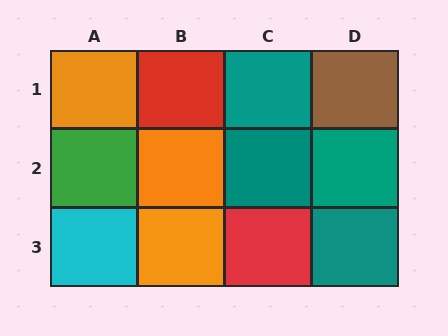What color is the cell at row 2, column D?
Teal.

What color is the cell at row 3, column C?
Red.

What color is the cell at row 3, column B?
Orange.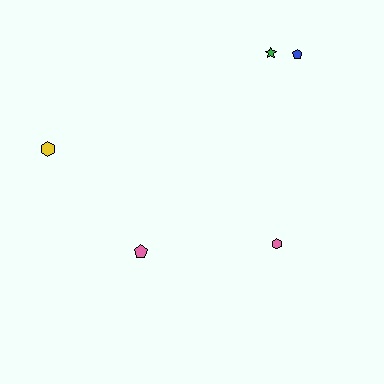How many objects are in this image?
There are 5 objects.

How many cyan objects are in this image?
There are no cyan objects.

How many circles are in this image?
There are no circles.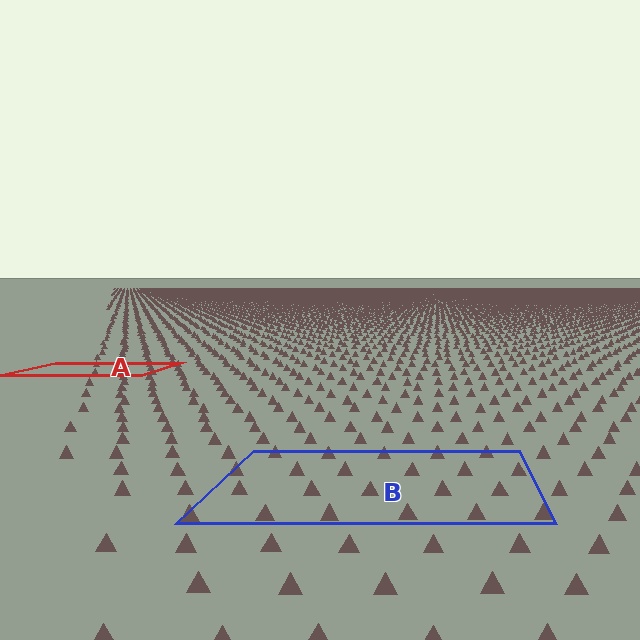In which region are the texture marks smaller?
The texture marks are smaller in region A, because it is farther away.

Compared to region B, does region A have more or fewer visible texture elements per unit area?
Region A has more texture elements per unit area — they are packed more densely because it is farther away.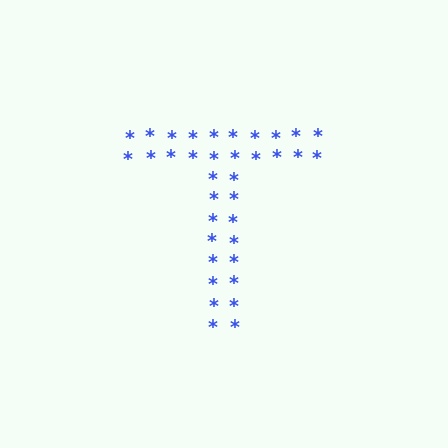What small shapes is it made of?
It is made of small asterisks.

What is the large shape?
The large shape is the letter T.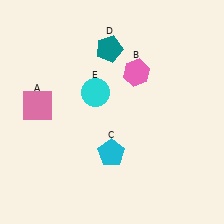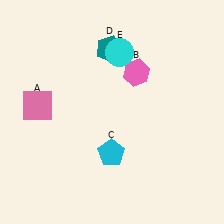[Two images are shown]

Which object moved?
The cyan circle (E) moved up.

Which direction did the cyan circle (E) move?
The cyan circle (E) moved up.